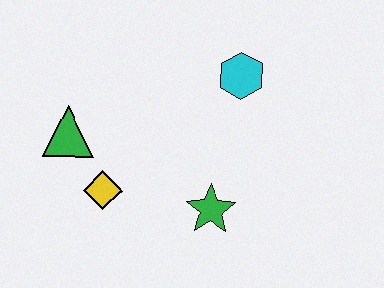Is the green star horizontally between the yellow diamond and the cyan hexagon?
Yes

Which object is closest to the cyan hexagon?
The green star is closest to the cyan hexagon.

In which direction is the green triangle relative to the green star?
The green triangle is to the left of the green star.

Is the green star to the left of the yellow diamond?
No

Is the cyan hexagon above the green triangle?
Yes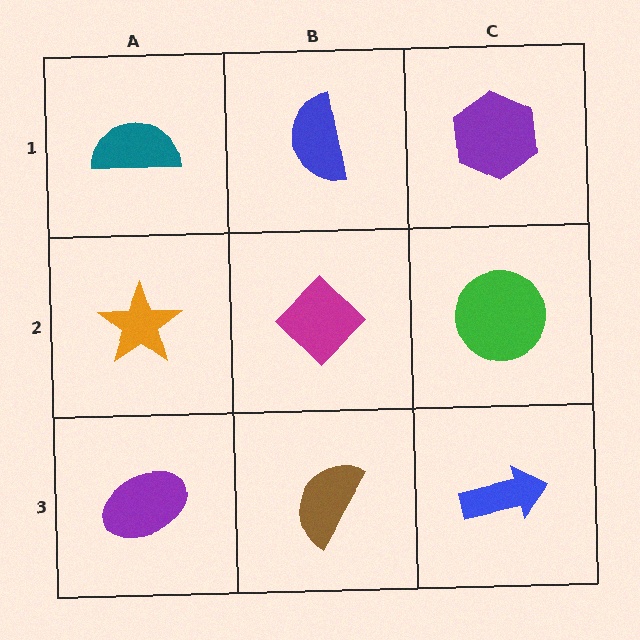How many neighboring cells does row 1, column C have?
2.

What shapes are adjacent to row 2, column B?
A blue semicircle (row 1, column B), a brown semicircle (row 3, column B), an orange star (row 2, column A), a green circle (row 2, column C).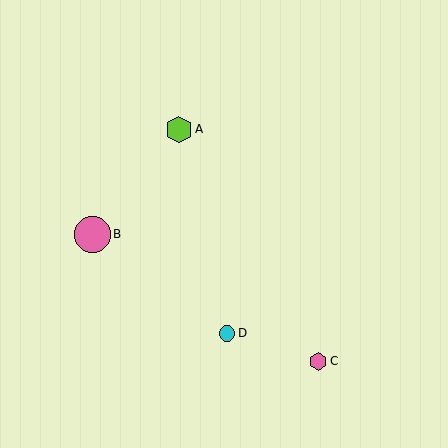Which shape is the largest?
The pink circle (labeled B) is the largest.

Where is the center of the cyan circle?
The center of the cyan circle is at (227, 333).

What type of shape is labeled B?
Shape B is a pink circle.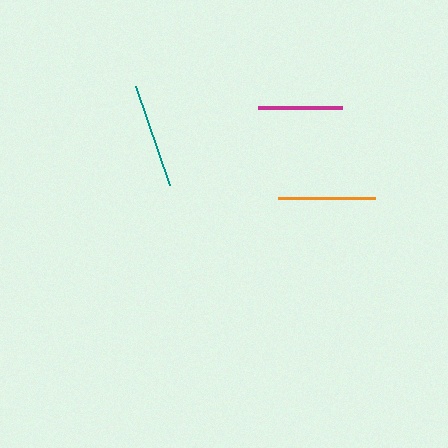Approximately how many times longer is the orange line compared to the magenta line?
The orange line is approximately 1.2 times the length of the magenta line.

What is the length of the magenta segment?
The magenta segment is approximately 84 pixels long.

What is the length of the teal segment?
The teal segment is approximately 104 pixels long.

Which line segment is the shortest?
The magenta line is the shortest at approximately 84 pixels.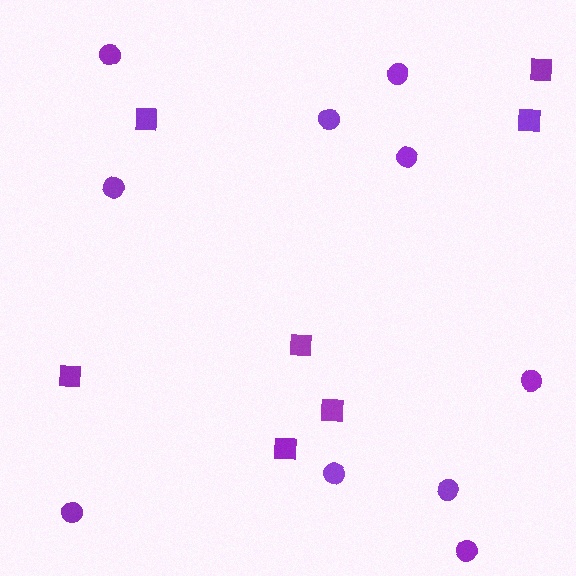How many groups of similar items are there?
There are 2 groups: one group of squares (7) and one group of circles (10).